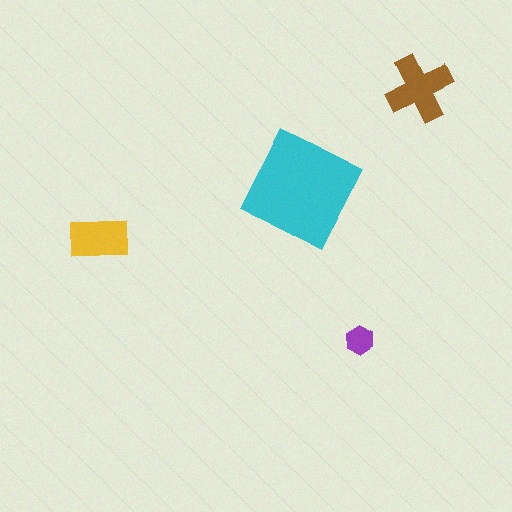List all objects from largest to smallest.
The cyan diamond, the brown cross, the yellow rectangle, the purple hexagon.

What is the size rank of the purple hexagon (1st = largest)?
4th.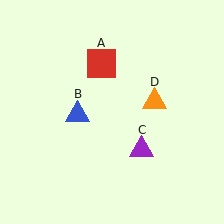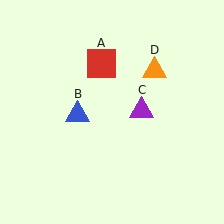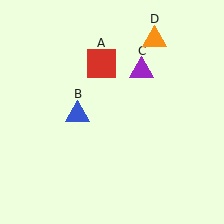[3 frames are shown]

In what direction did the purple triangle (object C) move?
The purple triangle (object C) moved up.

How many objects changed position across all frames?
2 objects changed position: purple triangle (object C), orange triangle (object D).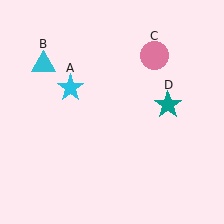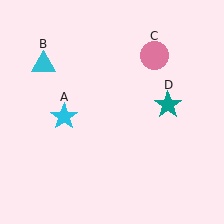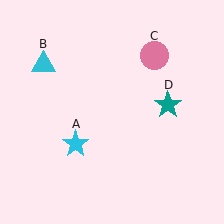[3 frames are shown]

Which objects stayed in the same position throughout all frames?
Cyan triangle (object B) and pink circle (object C) and teal star (object D) remained stationary.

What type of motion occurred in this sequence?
The cyan star (object A) rotated counterclockwise around the center of the scene.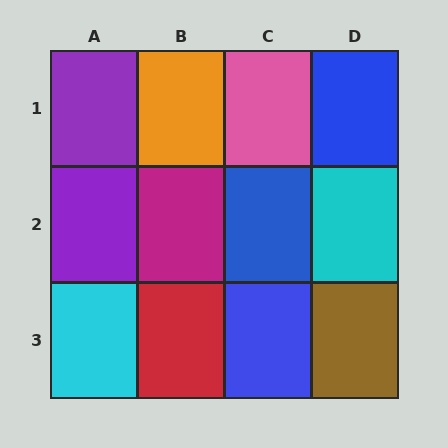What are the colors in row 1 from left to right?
Purple, orange, pink, blue.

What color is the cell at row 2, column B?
Magenta.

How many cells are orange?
1 cell is orange.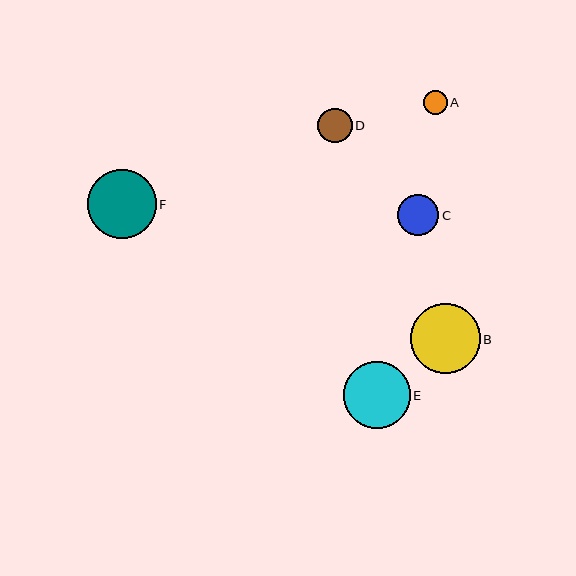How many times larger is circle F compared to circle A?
Circle F is approximately 3.0 times the size of circle A.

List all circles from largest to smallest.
From largest to smallest: B, F, E, C, D, A.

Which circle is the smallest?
Circle A is the smallest with a size of approximately 23 pixels.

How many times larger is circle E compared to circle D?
Circle E is approximately 1.9 times the size of circle D.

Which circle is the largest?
Circle B is the largest with a size of approximately 70 pixels.